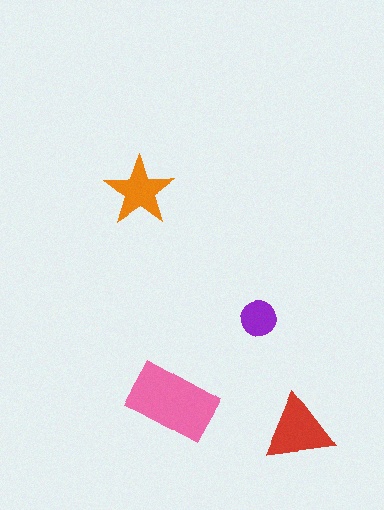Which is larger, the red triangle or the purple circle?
The red triangle.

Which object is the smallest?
The purple circle.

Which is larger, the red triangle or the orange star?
The red triangle.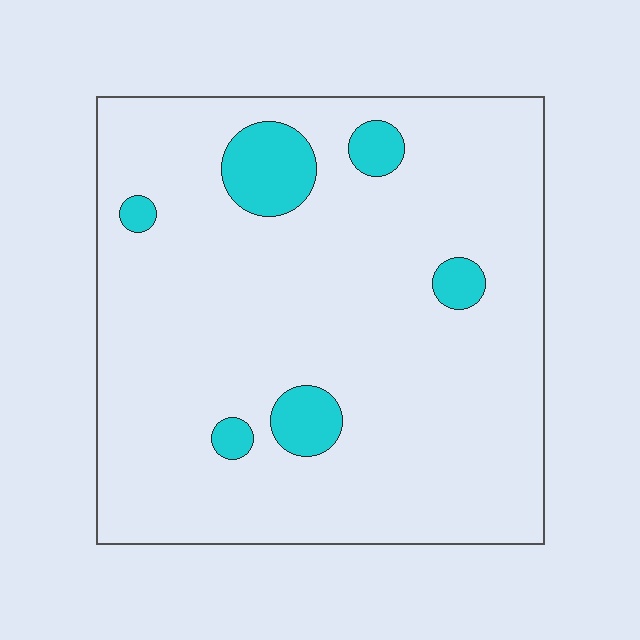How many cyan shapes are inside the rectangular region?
6.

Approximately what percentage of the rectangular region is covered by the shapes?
Approximately 10%.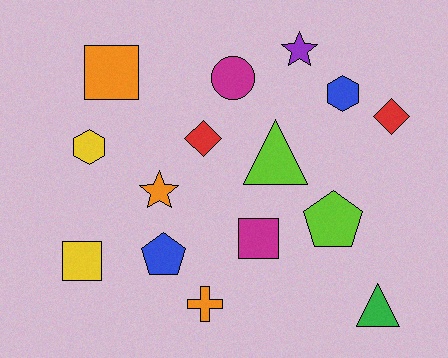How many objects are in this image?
There are 15 objects.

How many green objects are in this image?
There is 1 green object.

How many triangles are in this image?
There are 2 triangles.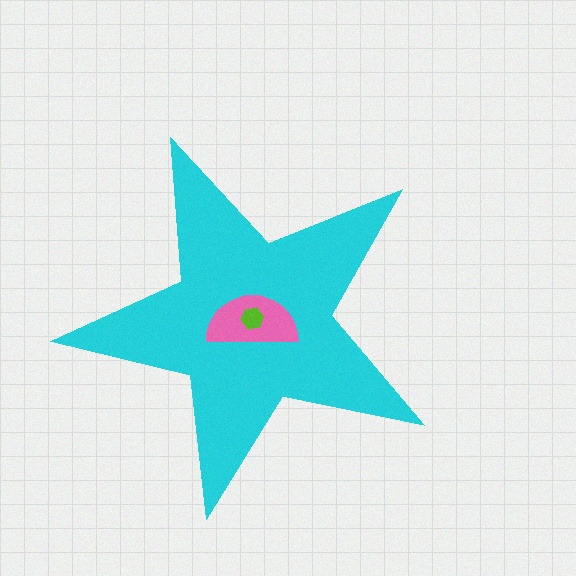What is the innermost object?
The lime hexagon.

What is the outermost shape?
The cyan star.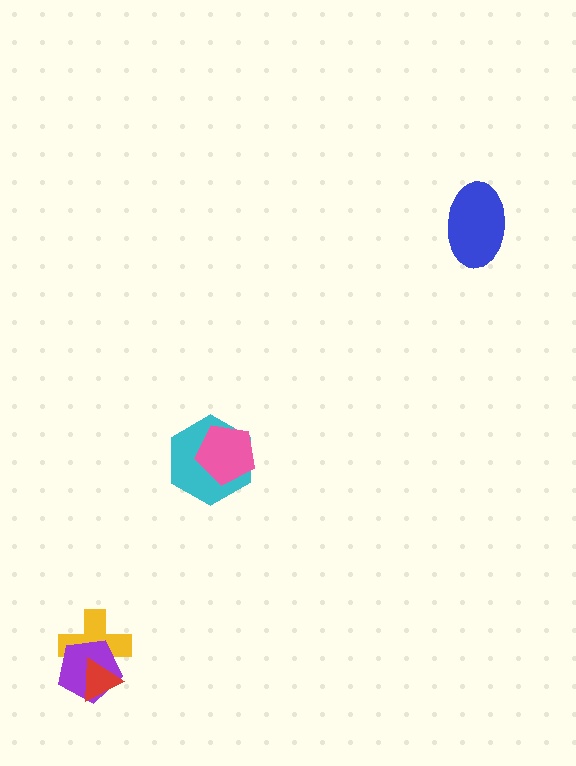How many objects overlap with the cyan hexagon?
1 object overlaps with the cyan hexagon.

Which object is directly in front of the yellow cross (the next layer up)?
The purple pentagon is directly in front of the yellow cross.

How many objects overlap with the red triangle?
2 objects overlap with the red triangle.